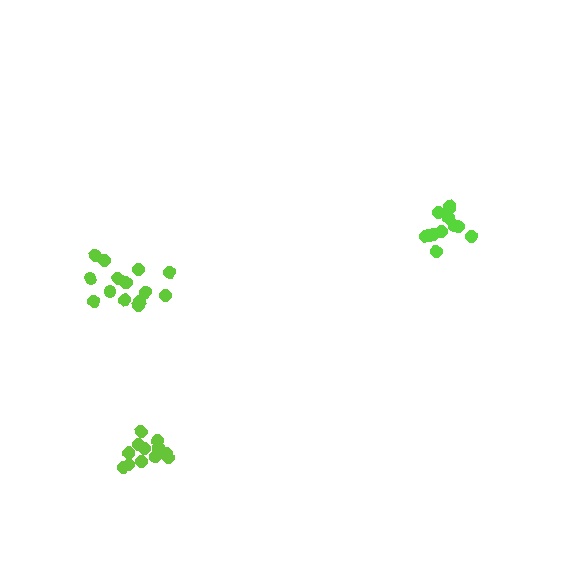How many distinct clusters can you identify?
There are 3 distinct clusters.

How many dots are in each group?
Group 1: 14 dots, Group 2: 12 dots, Group 3: 12 dots (38 total).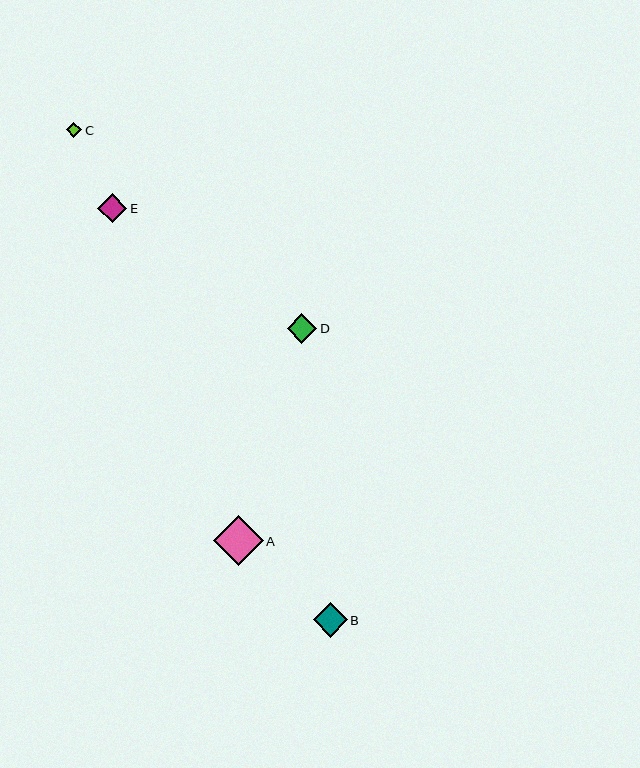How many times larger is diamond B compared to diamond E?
Diamond B is approximately 1.2 times the size of diamond E.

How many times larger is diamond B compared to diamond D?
Diamond B is approximately 1.2 times the size of diamond D.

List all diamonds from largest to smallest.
From largest to smallest: A, B, D, E, C.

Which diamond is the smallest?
Diamond C is the smallest with a size of approximately 16 pixels.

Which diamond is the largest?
Diamond A is the largest with a size of approximately 50 pixels.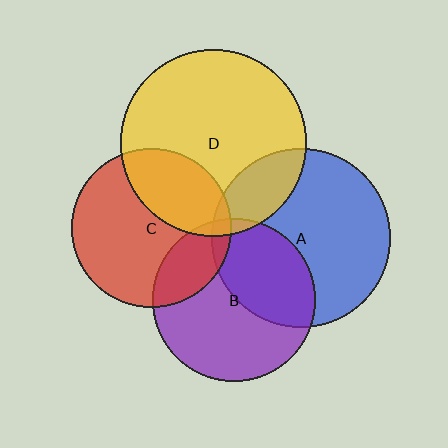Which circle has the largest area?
Circle D (yellow).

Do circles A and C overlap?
Yes.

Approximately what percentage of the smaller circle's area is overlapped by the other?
Approximately 5%.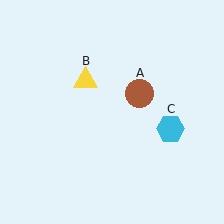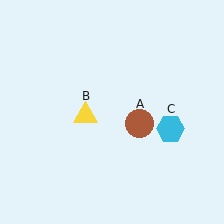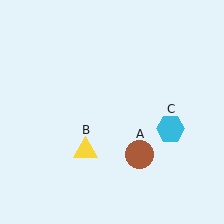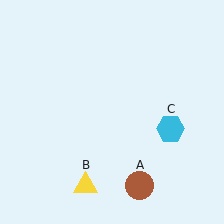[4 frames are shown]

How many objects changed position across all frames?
2 objects changed position: brown circle (object A), yellow triangle (object B).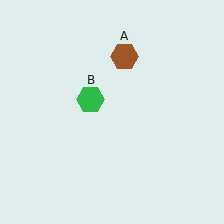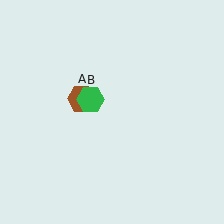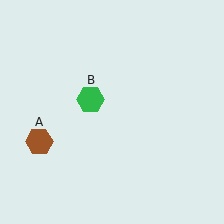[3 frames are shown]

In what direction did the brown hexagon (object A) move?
The brown hexagon (object A) moved down and to the left.